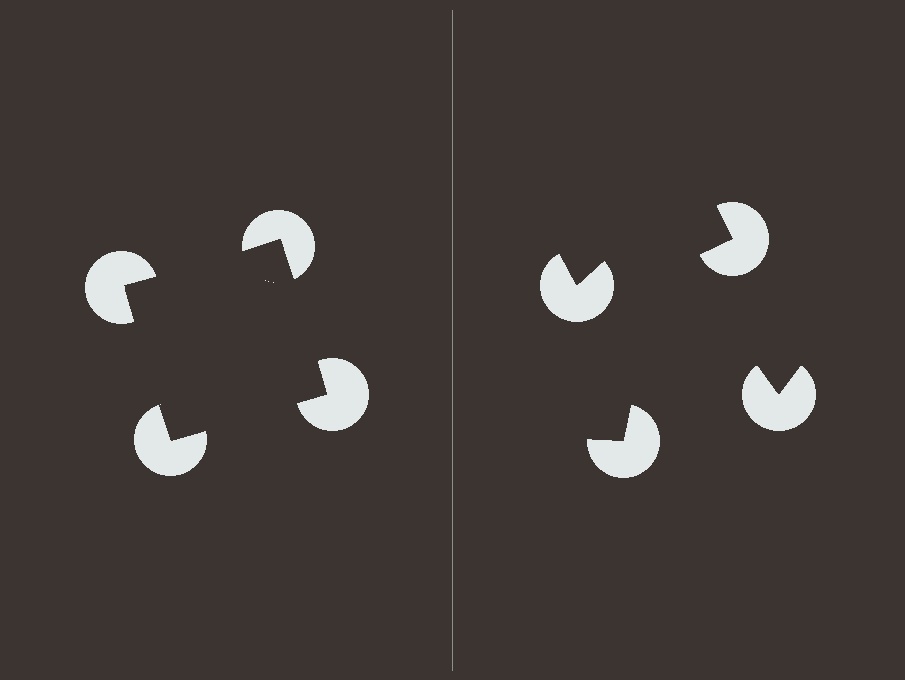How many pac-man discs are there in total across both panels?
8 — 4 on each side.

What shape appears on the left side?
An illusory square.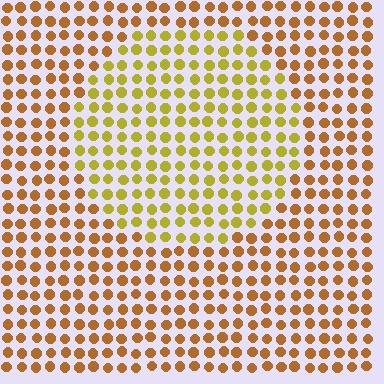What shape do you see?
I see a circle.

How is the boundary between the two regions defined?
The boundary is defined purely by a slight shift in hue (about 31 degrees). Spacing, size, and orientation are identical on both sides.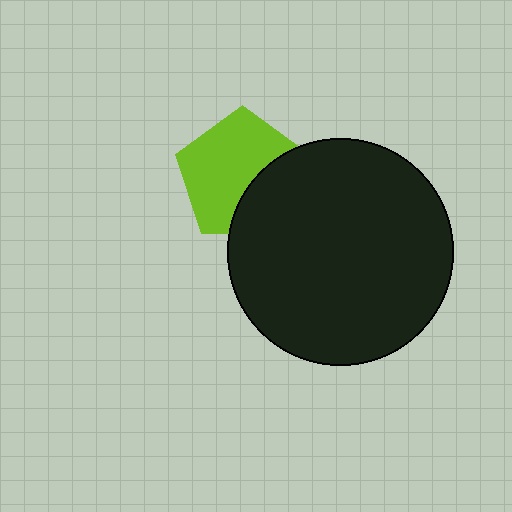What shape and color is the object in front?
The object in front is a black circle.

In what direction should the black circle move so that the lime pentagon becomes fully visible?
The black circle should move toward the lower-right. That is the shortest direction to clear the overlap and leave the lime pentagon fully visible.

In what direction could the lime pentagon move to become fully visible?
The lime pentagon could move toward the upper-left. That would shift it out from behind the black circle entirely.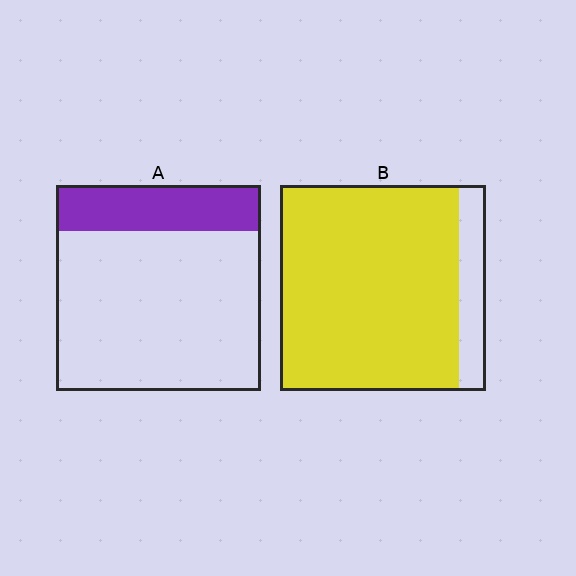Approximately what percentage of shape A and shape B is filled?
A is approximately 20% and B is approximately 85%.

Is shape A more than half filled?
No.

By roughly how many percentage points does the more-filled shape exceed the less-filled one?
By roughly 65 percentage points (B over A).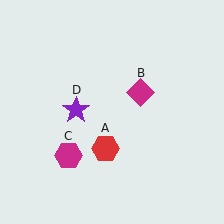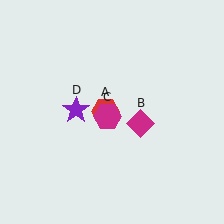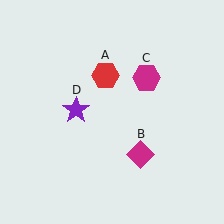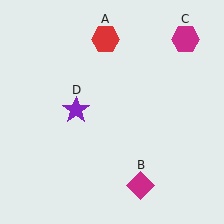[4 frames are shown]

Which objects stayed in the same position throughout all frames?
Purple star (object D) remained stationary.